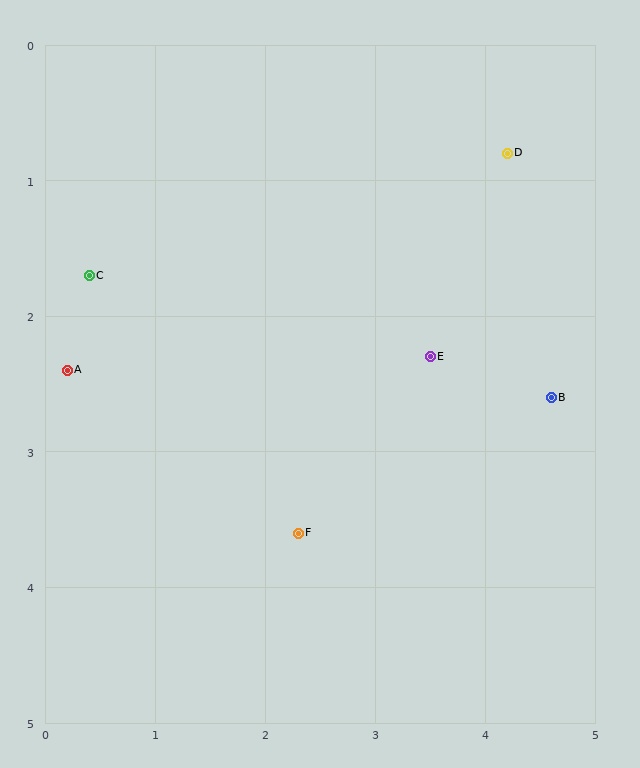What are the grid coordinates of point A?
Point A is at approximately (0.2, 2.4).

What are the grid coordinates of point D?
Point D is at approximately (4.2, 0.8).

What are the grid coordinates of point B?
Point B is at approximately (4.6, 2.6).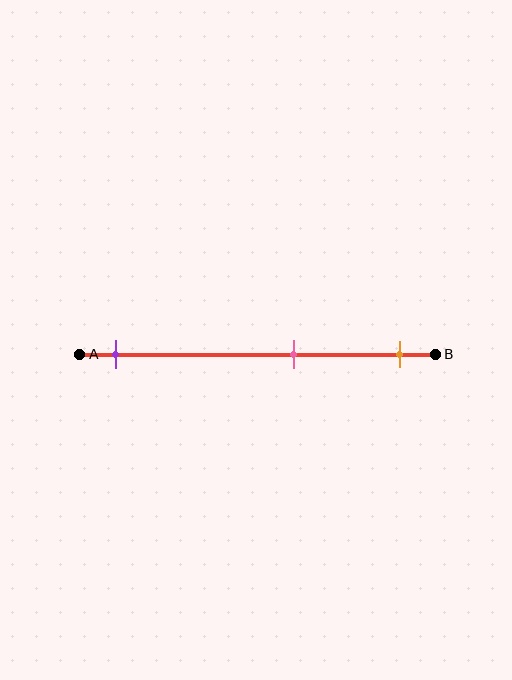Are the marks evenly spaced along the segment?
No, the marks are not evenly spaced.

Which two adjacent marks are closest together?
The pink and orange marks are the closest adjacent pair.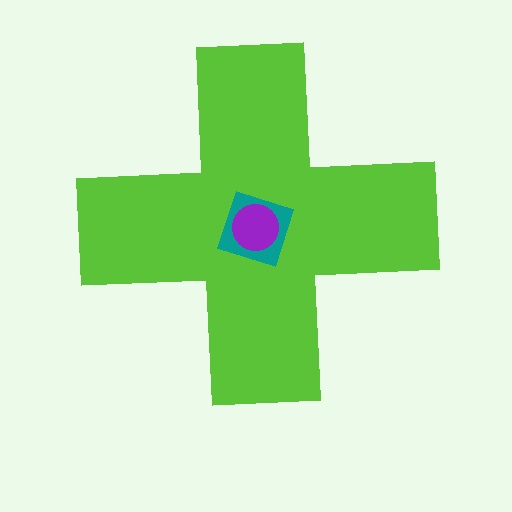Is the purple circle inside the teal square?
Yes.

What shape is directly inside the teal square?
The purple circle.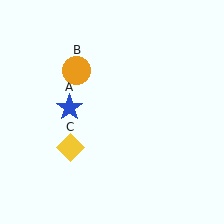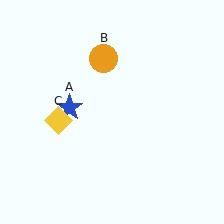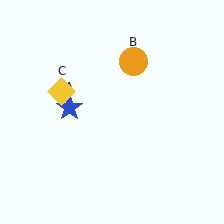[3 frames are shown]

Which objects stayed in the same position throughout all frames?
Blue star (object A) remained stationary.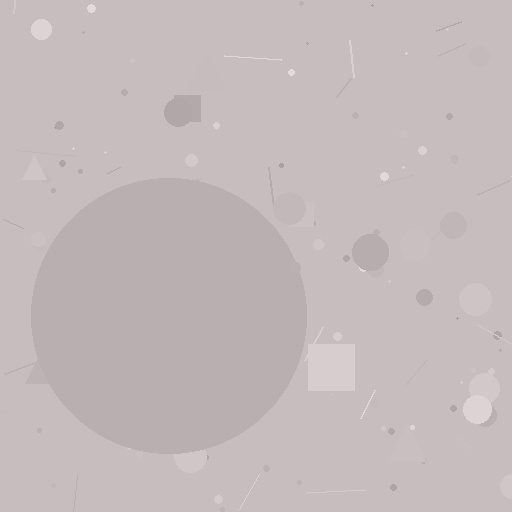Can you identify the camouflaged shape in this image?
The camouflaged shape is a circle.